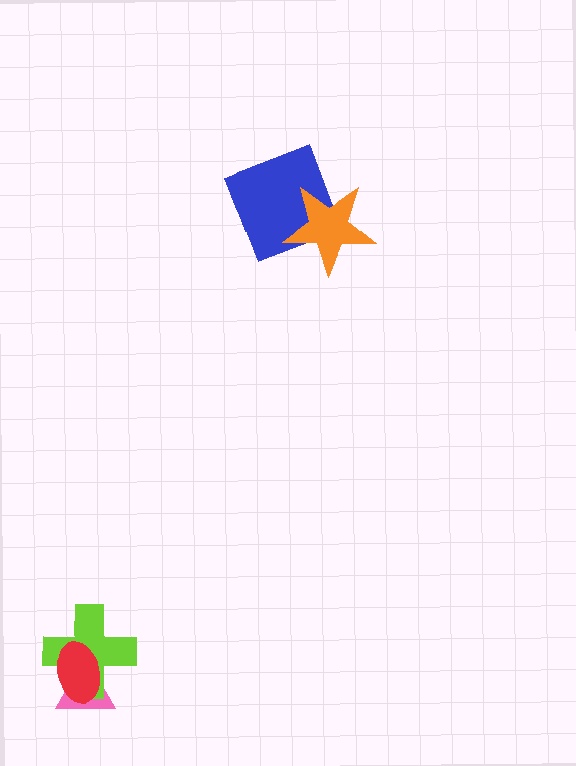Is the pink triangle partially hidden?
Yes, it is partially covered by another shape.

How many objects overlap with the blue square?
1 object overlaps with the blue square.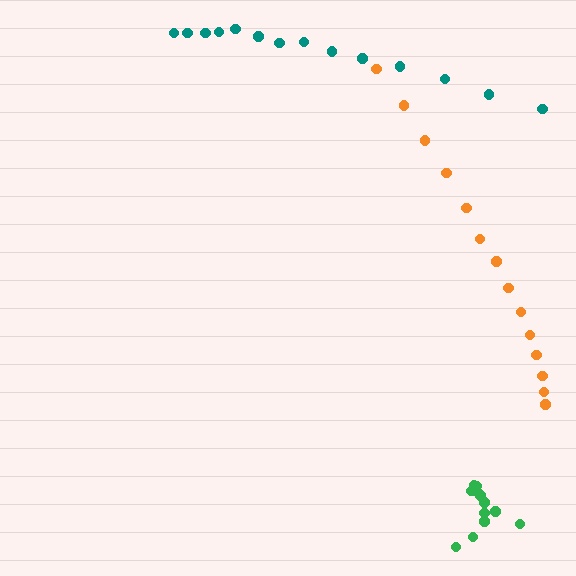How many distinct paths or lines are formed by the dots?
There are 3 distinct paths.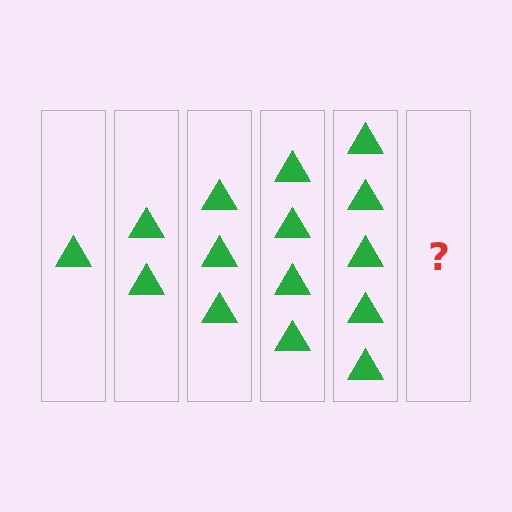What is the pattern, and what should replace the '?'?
The pattern is that each step adds one more triangle. The '?' should be 6 triangles.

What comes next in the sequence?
The next element should be 6 triangles.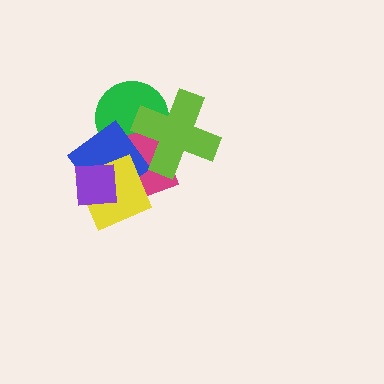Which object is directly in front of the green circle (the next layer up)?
The magenta diamond is directly in front of the green circle.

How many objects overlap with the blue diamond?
5 objects overlap with the blue diamond.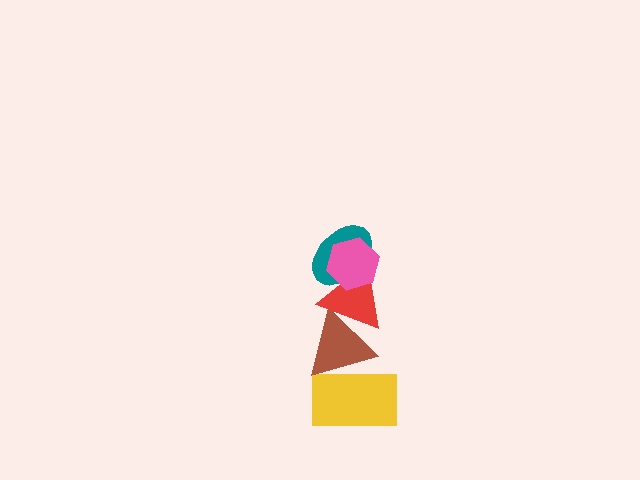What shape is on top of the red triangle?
The teal ellipse is on top of the red triangle.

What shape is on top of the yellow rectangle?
The brown triangle is on top of the yellow rectangle.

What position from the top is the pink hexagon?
The pink hexagon is 1st from the top.